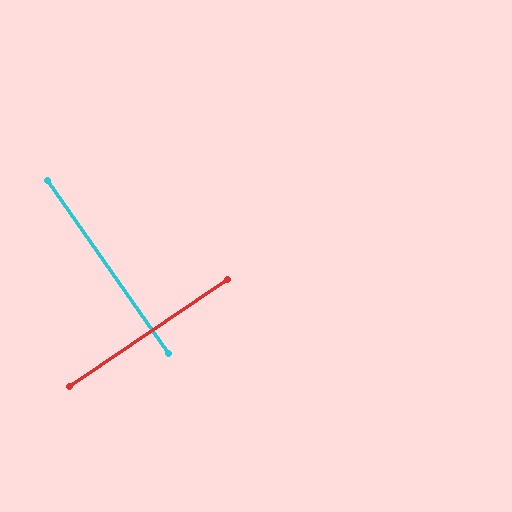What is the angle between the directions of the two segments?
Approximately 89 degrees.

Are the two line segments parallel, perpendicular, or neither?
Perpendicular — they meet at approximately 89°.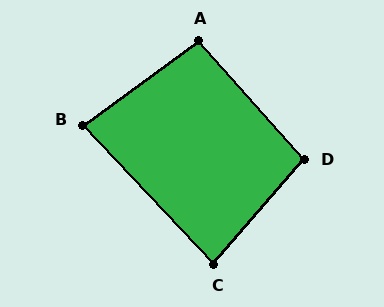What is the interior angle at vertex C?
Approximately 84 degrees (acute).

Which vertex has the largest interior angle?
D, at approximately 97 degrees.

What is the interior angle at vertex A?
Approximately 96 degrees (obtuse).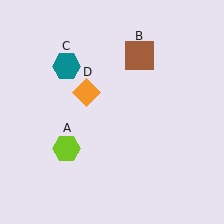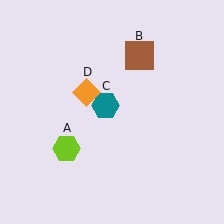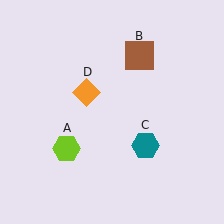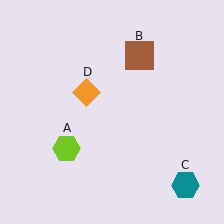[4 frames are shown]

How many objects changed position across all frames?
1 object changed position: teal hexagon (object C).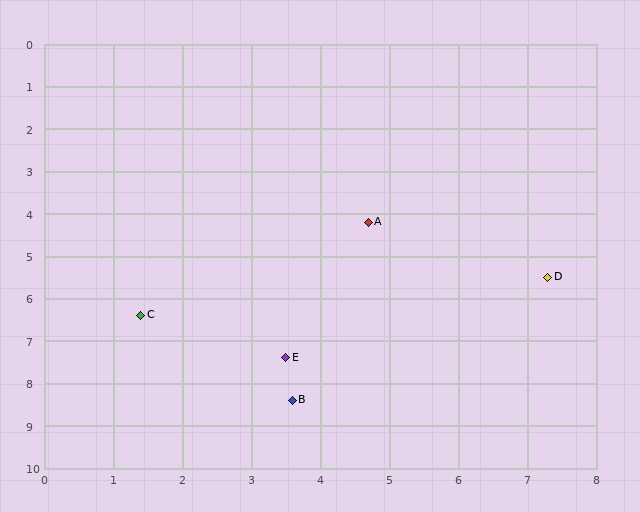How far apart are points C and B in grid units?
Points C and B are about 3.0 grid units apart.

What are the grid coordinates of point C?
Point C is at approximately (1.4, 6.4).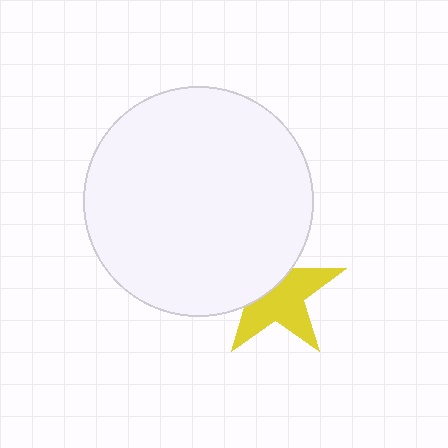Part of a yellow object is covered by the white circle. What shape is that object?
It is a star.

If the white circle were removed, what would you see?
You would see the complete yellow star.